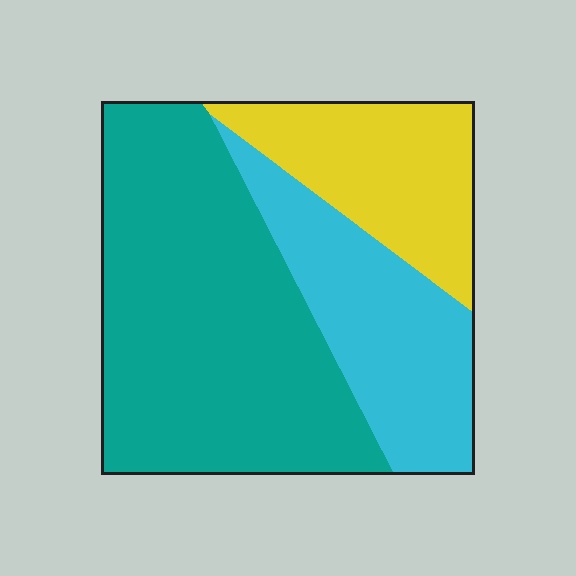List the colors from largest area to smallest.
From largest to smallest: teal, cyan, yellow.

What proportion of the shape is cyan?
Cyan takes up between a quarter and a half of the shape.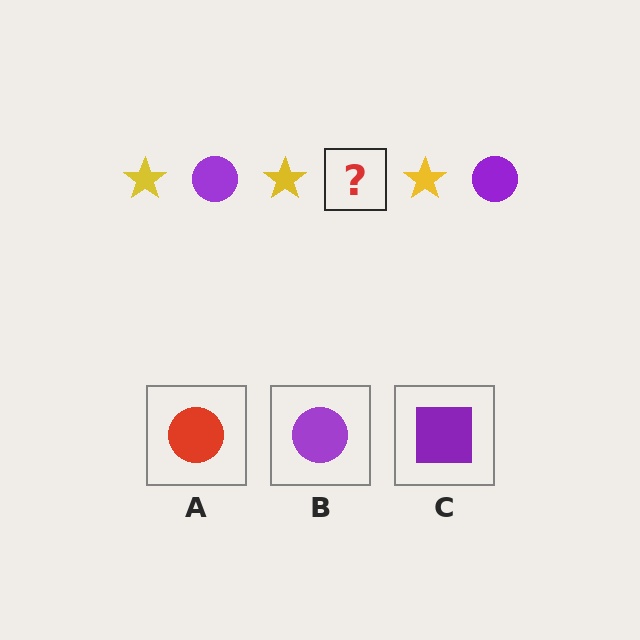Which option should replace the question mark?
Option B.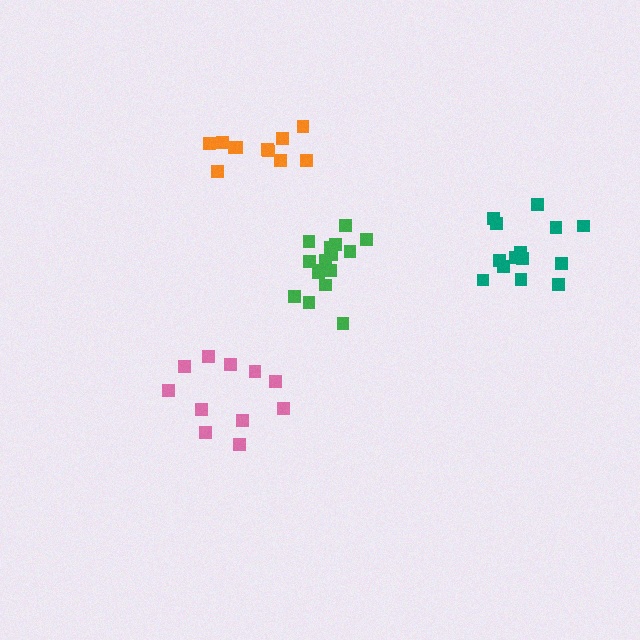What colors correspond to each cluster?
The clusters are colored: green, orange, teal, pink.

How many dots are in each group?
Group 1: 16 dots, Group 2: 11 dots, Group 3: 14 dots, Group 4: 11 dots (52 total).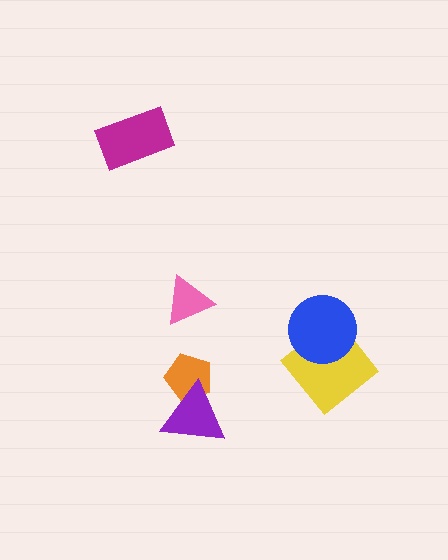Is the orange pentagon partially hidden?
Yes, it is partially covered by another shape.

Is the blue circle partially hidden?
No, no other shape covers it.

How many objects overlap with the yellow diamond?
1 object overlaps with the yellow diamond.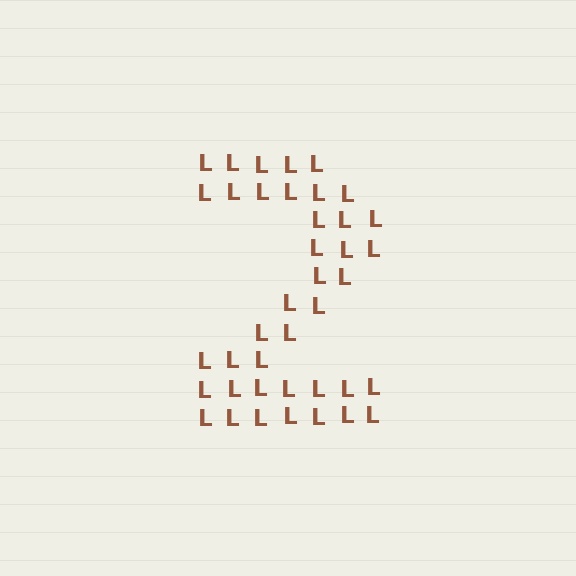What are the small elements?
The small elements are letter L's.